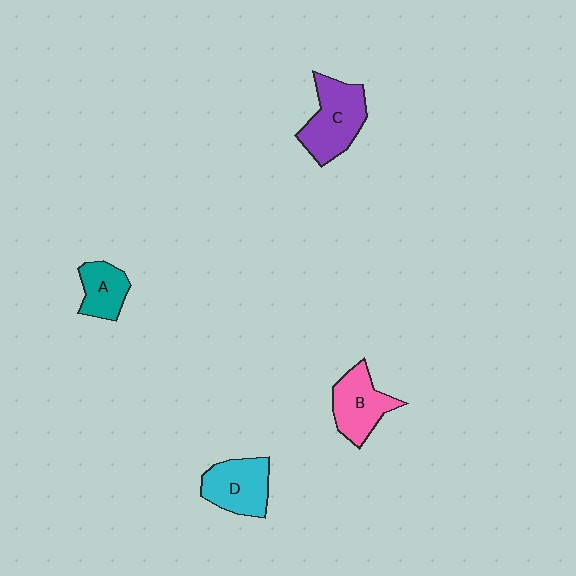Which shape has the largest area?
Shape C (purple).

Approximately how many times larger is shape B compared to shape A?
Approximately 1.4 times.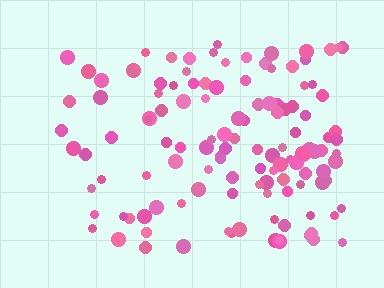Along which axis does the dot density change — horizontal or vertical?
Horizontal.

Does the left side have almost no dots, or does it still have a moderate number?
Still a moderate number, just noticeably fewer than the right.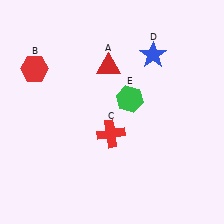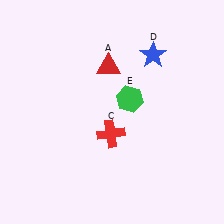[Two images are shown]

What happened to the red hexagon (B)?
The red hexagon (B) was removed in Image 2. It was in the top-left area of Image 1.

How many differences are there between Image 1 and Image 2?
There is 1 difference between the two images.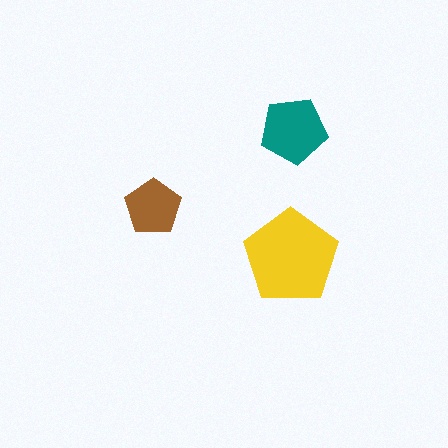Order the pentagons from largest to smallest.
the yellow one, the teal one, the brown one.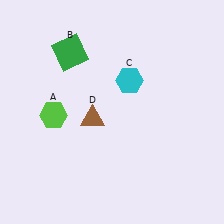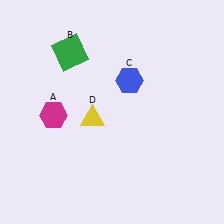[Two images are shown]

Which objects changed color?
A changed from lime to magenta. C changed from cyan to blue. D changed from brown to yellow.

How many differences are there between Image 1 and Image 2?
There are 3 differences between the two images.